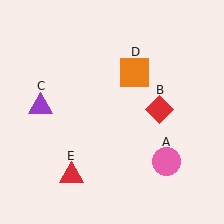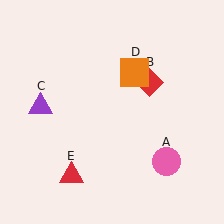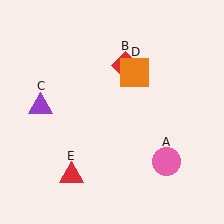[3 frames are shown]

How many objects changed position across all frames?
1 object changed position: red diamond (object B).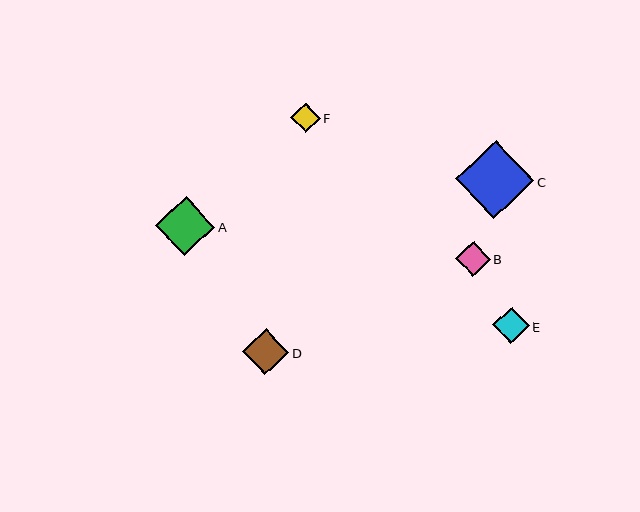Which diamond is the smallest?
Diamond F is the smallest with a size of approximately 30 pixels.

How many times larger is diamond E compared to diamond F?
Diamond E is approximately 1.2 times the size of diamond F.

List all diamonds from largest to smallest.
From largest to smallest: C, A, D, E, B, F.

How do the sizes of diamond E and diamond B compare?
Diamond E and diamond B are approximately the same size.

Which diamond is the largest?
Diamond C is the largest with a size of approximately 78 pixels.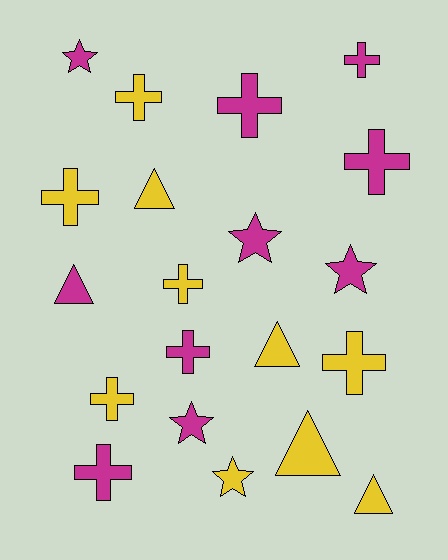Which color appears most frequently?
Yellow, with 10 objects.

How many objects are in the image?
There are 20 objects.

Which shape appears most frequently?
Cross, with 10 objects.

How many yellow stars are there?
There is 1 yellow star.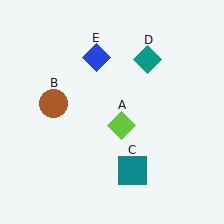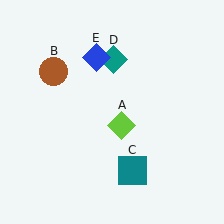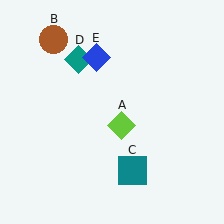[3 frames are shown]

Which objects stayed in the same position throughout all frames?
Lime diamond (object A) and teal square (object C) and blue diamond (object E) remained stationary.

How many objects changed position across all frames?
2 objects changed position: brown circle (object B), teal diamond (object D).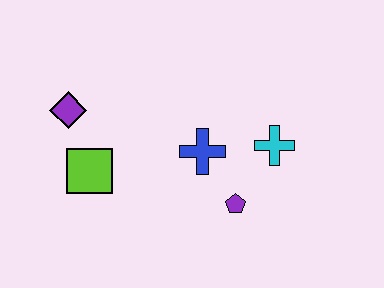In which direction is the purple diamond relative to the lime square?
The purple diamond is above the lime square.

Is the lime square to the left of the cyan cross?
Yes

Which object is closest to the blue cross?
The purple pentagon is closest to the blue cross.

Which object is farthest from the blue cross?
The purple diamond is farthest from the blue cross.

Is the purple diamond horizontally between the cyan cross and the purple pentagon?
No